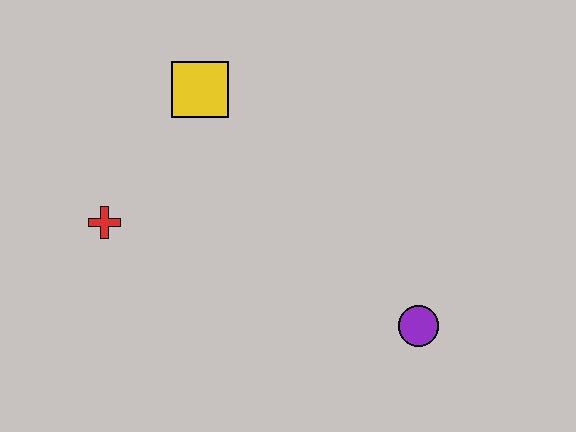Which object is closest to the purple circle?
The yellow square is closest to the purple circle.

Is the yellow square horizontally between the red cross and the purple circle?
Yes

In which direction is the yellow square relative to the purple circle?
The yellow square is above the purple circle.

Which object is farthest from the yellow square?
The purple circle is farthest from the yellow square.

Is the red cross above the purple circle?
Yes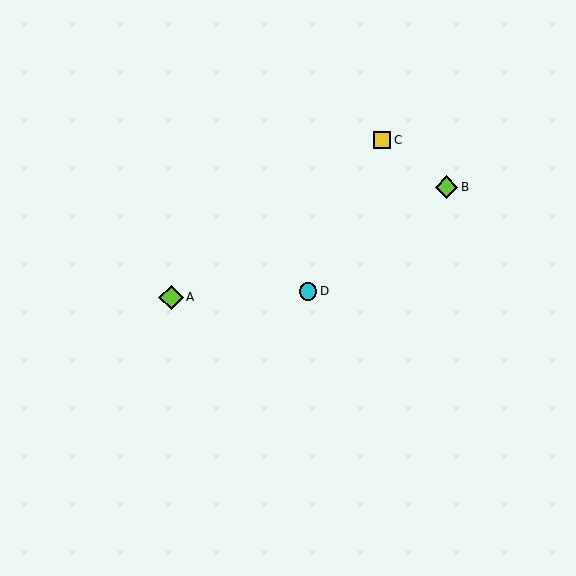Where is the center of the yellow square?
The center of the yellow square is at (382, 140).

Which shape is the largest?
The lime diamond (labeled A) is the largest.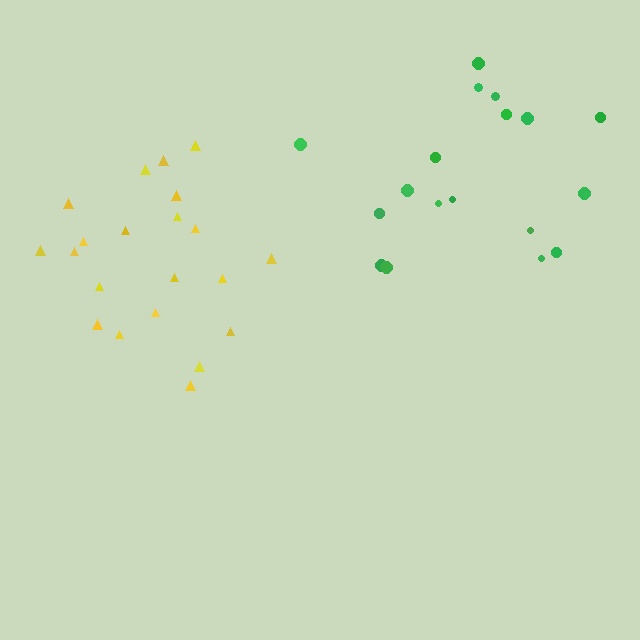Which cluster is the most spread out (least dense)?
Green.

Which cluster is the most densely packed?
Yellow.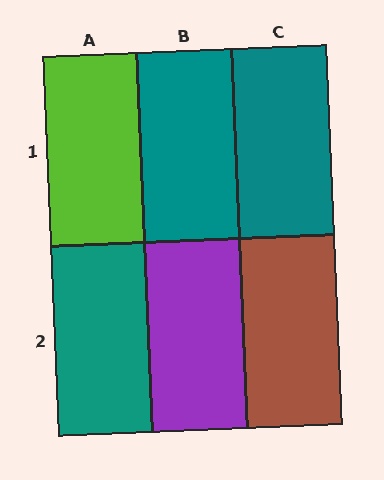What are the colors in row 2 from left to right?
Teal, purple, brown.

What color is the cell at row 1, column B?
Teal.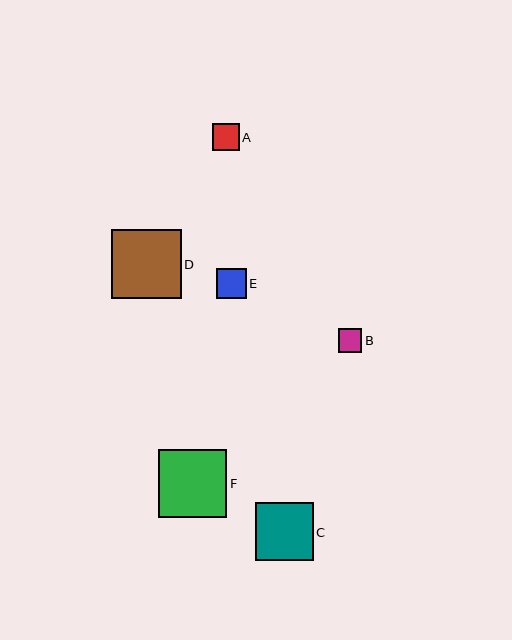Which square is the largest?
Square D is the largest with a size of approximately 69 pixels.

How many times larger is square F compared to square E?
Square F is approximately 2.3 times the size of square E.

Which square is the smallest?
Square B is the smallest with a size of approximately 24 pixels.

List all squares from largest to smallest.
From largest to smallest: D, F, C, E, A, B.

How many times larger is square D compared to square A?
Square D is approximately 2.6 times the size of square A.